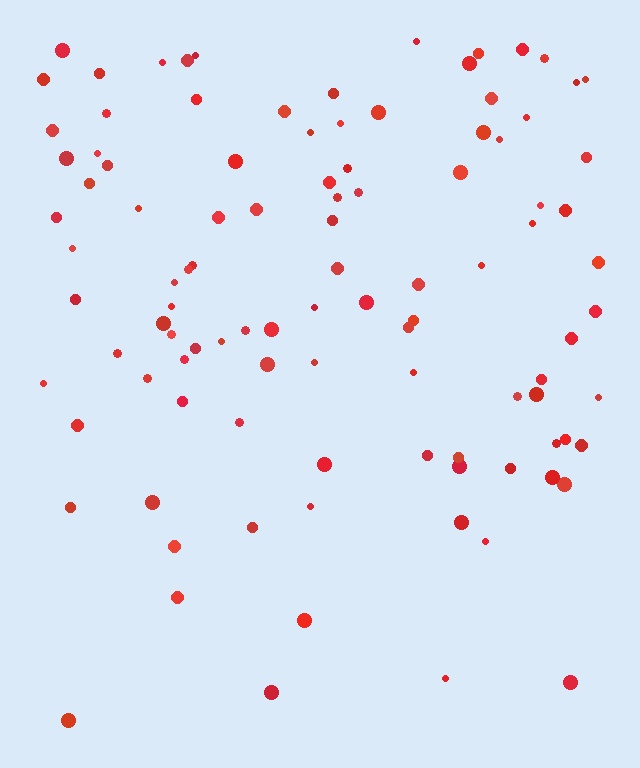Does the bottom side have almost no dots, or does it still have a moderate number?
Still a moderate number, just noticeably fewer than the top.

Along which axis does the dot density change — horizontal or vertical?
Vertical.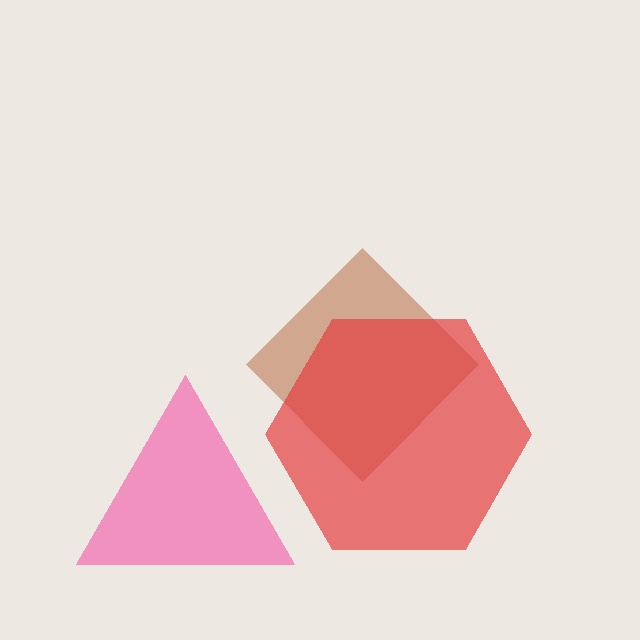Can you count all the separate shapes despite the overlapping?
Yes, there are 3 separate shapes.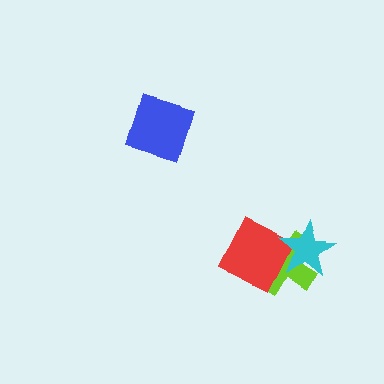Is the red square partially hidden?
Yes, it is partially covered by another shape.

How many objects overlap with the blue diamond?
0 objects overlap with the blue diamond.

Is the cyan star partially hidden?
No, no other shape covers it.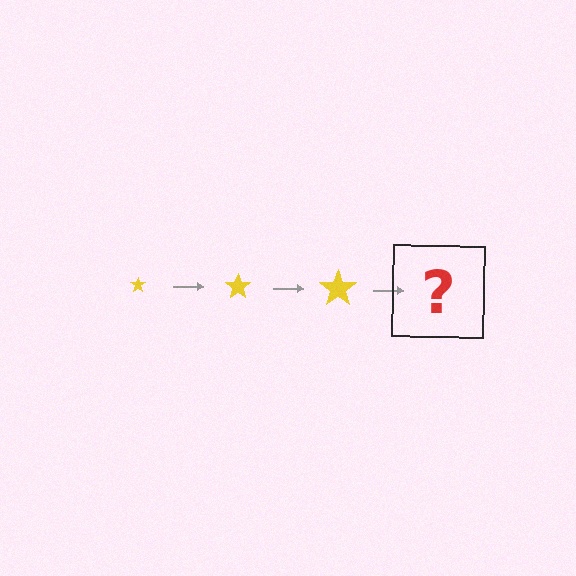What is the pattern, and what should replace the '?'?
The pattern is that the star gets progressively larger each step. The '?' should be a yellow star, larger than the previous one.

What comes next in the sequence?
The next element should be a yellow star, larger than the previous one.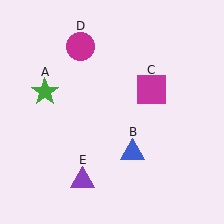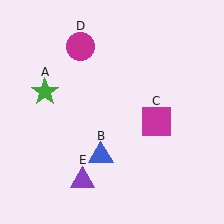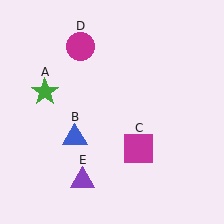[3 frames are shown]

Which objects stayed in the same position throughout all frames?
Green star (object A) and magenta circle (object D) and purple triangle (object E) remained stationary.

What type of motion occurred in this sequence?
The blue triangle (object B), magenta square (object C) rotated clockwise around the center of the scene.